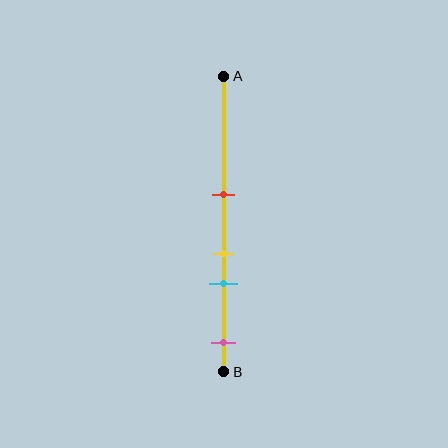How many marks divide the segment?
There are 4 marks dividing the segment.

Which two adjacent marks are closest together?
The yellow and cyan marks are the closest adjacent pair.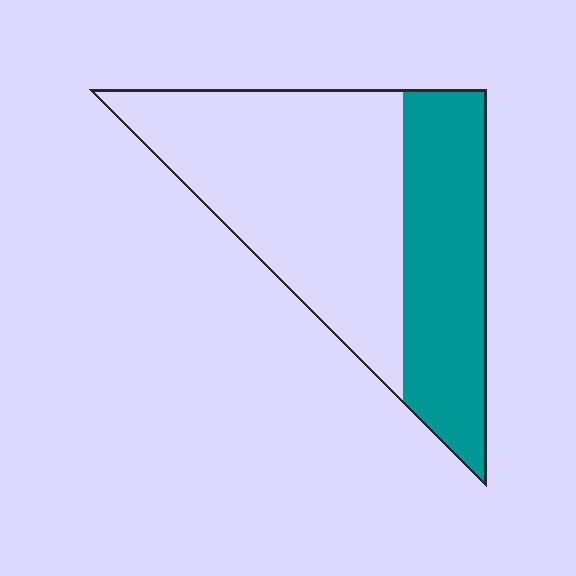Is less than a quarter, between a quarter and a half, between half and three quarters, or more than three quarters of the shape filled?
Between a quarter and a half.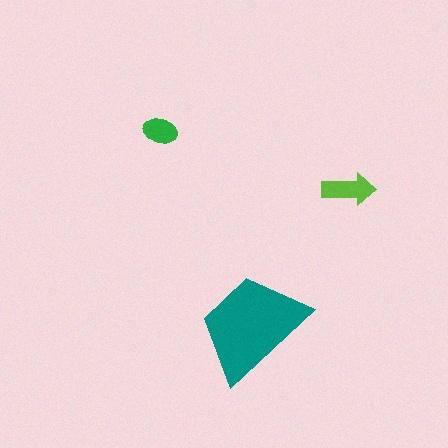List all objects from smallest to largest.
The green ellipse, the lime arrow, the teal trapezoid.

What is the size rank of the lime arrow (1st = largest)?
2nd.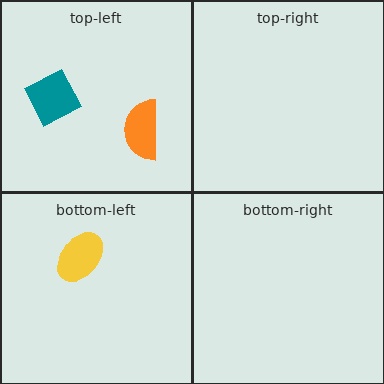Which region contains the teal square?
The top-left region.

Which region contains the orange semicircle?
The top-left region.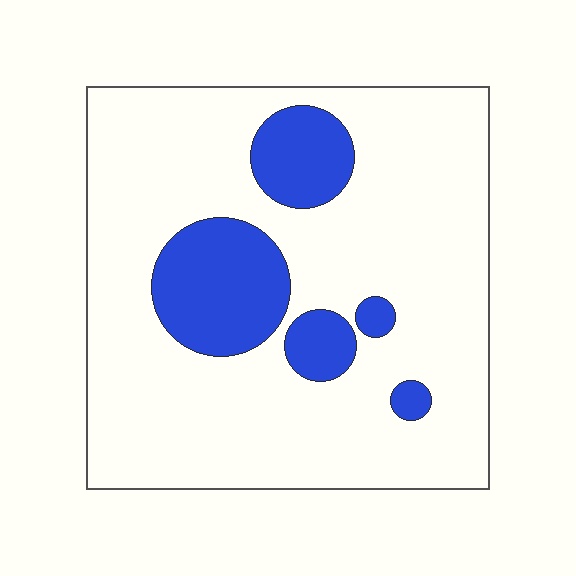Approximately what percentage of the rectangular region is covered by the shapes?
Approximately 20%.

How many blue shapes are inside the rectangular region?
5.